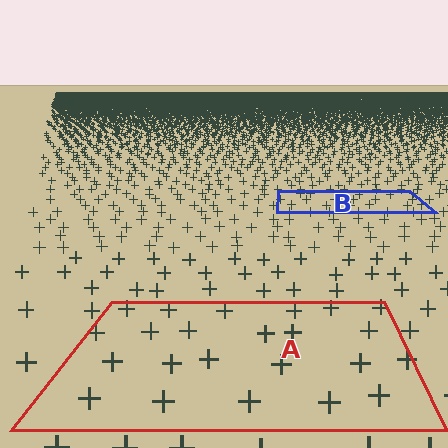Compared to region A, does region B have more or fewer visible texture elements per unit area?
Region B has more texture elements per unit area — they are packed more densely because it is farther away.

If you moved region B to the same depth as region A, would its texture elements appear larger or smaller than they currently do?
They would appear larger. At a closer depth, the same texture elements are projected at a bigger on-screen size.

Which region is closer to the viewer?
Region A is closer. The texture elements there are larger and more spread out.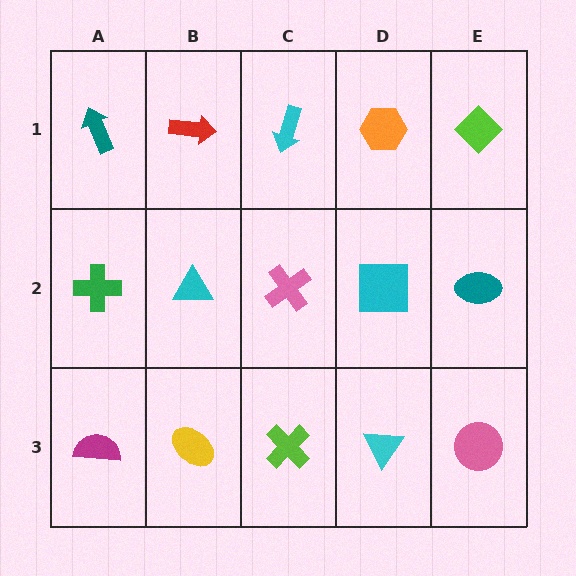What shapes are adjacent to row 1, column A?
A green cross (row 2, column A), a red arrow (row 1, column B).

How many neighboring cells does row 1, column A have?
2.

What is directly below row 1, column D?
A cyan square.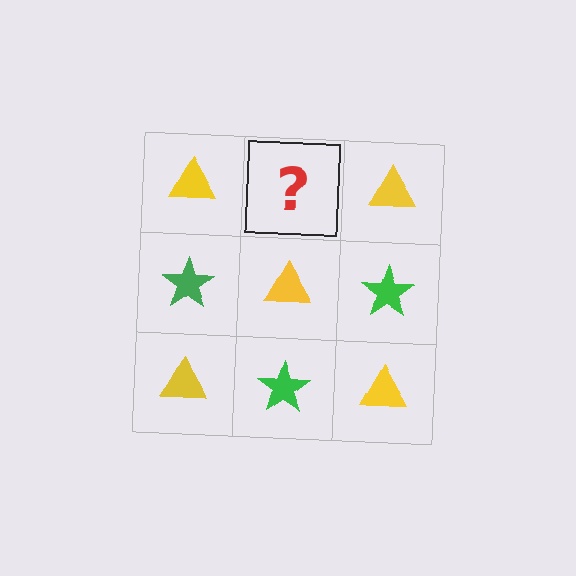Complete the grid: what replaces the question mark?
The question mark should be replaced with a green star.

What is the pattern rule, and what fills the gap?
The rule is that it alternates yellow triangle and green star in a checkerboard pattern. The gap should be filled with a green star.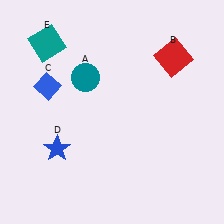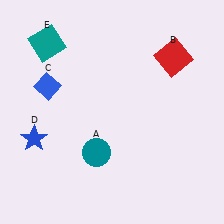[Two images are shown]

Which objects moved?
The objects that moved are: the teal circle (A), the blue star (D).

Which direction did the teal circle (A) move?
The teal circle (A) moved down.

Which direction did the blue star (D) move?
The blue star (D) moved left.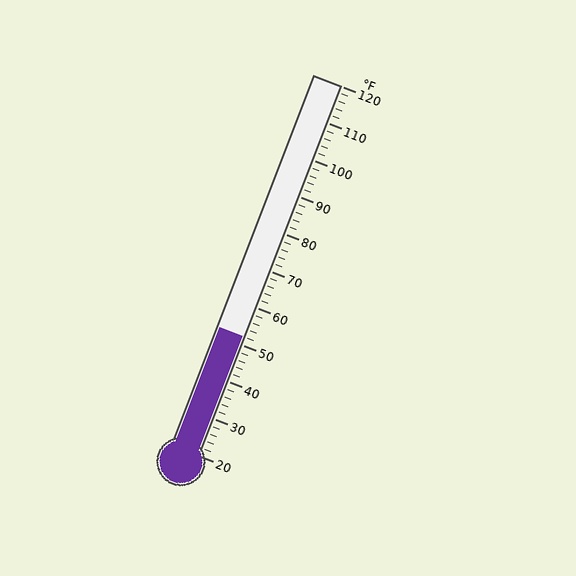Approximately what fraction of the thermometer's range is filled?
The thermometer is filled to approximately 30% of its range.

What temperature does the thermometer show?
The thermometer shows approximately 52°F.